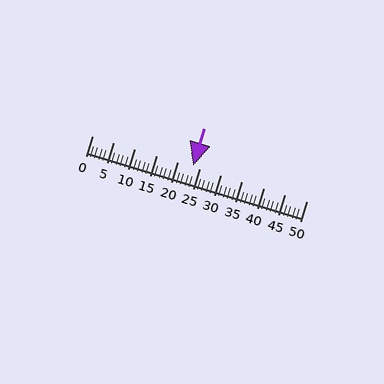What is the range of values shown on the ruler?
The ruler shows values from 0 to 50.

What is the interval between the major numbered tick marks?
The major tick marks are spaced 5 units apart.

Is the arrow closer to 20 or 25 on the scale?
The arrow is closer to 25.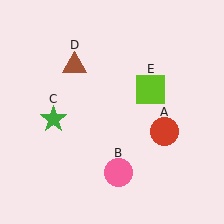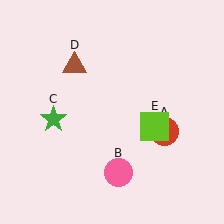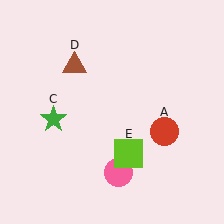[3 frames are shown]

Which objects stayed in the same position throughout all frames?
Red circle (object A) and pink circle (object B) and green star (object C) and brown triangle (object D) remained stationary.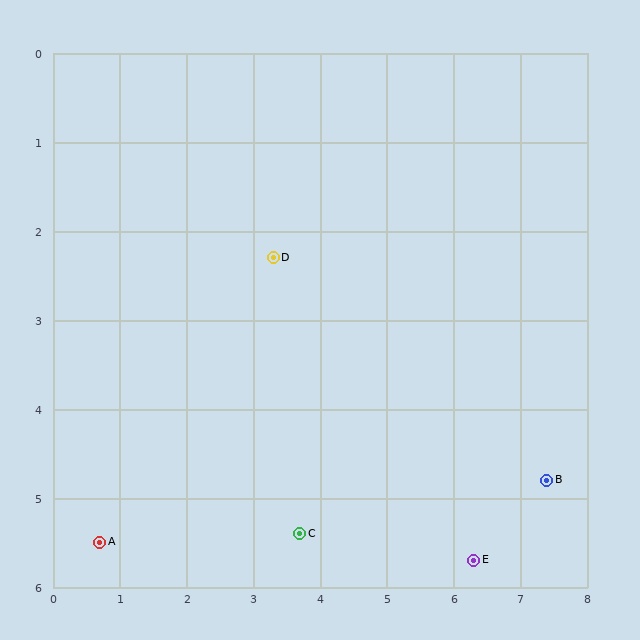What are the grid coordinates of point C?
Point C is at approximately (3.7, 5.4).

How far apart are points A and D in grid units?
Points A and D are about 4.1 grid units apart.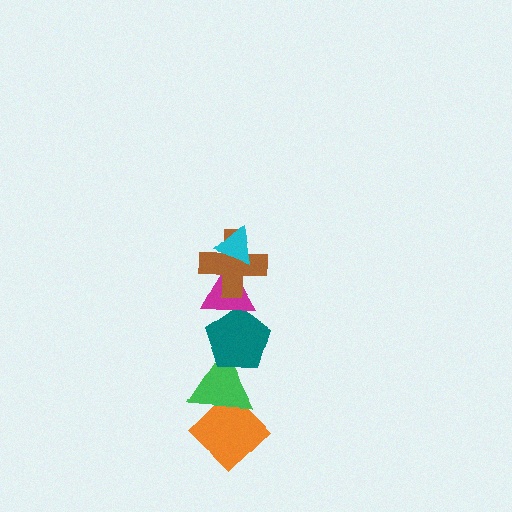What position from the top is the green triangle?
The green triangle is 5th from the top.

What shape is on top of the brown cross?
The cyan triangle is on top of the brown cross.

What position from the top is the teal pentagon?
The teal pentagon is 4th from the top.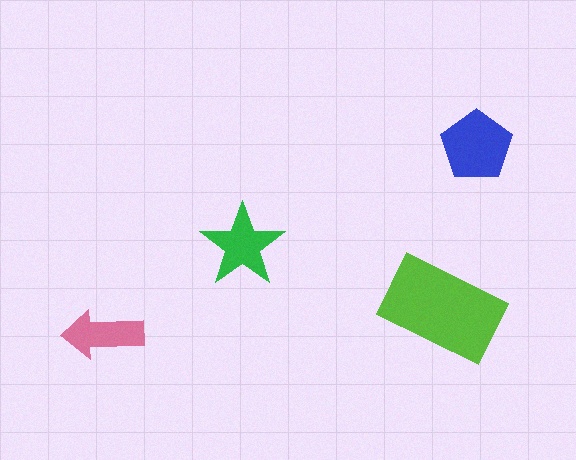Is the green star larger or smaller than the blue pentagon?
Smaller.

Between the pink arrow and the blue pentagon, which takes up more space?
The blue pentagon.